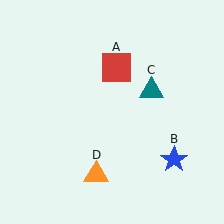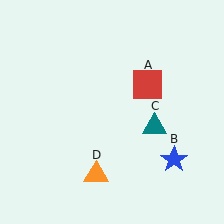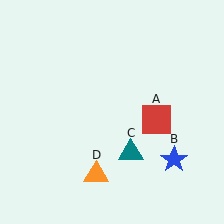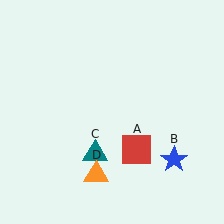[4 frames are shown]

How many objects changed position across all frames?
2 objects changed position: red square (object A), teal triangle (object C).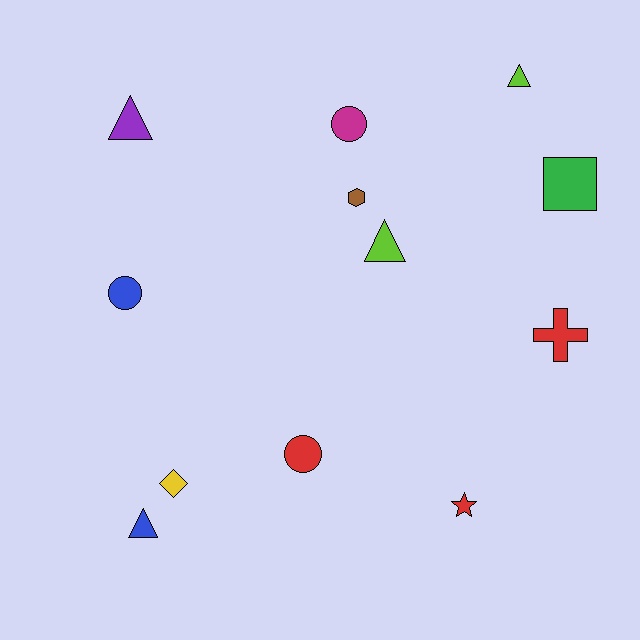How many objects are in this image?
There are 12 objects.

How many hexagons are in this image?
There is 1 hexagon.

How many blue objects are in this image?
There are 2 blue objects.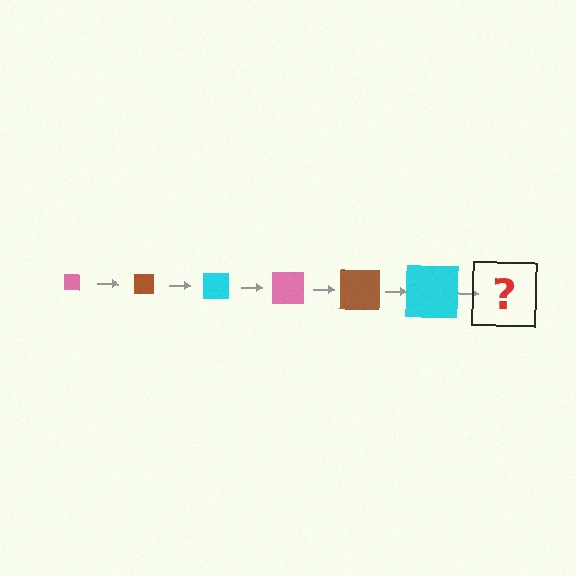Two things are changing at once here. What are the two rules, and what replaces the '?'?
The two rules are that the square grows larger each step and the color cycles through pink, brown, and cyan. The '?' should be a pink square, larger than the previous one.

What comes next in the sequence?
The next element should be a pink square, larger than the previous one.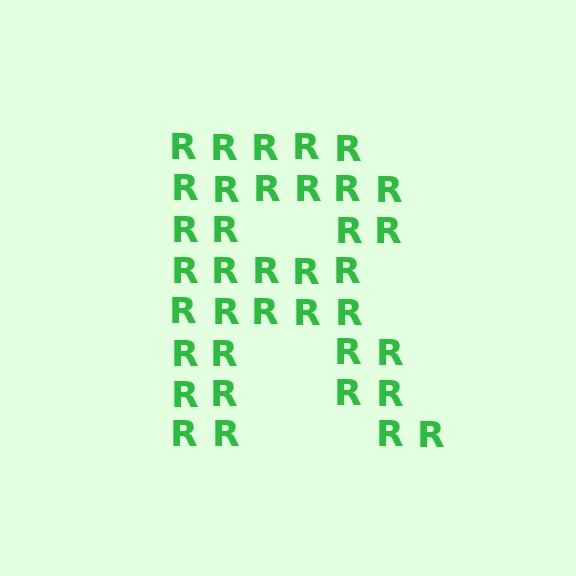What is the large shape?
The large shape is the letter R.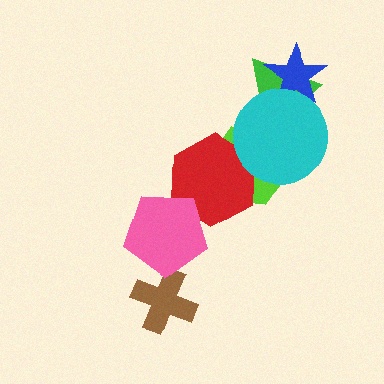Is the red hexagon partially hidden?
Yes, it is partially covered by another shape.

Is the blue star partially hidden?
Yes, it is partially covered by another shape.